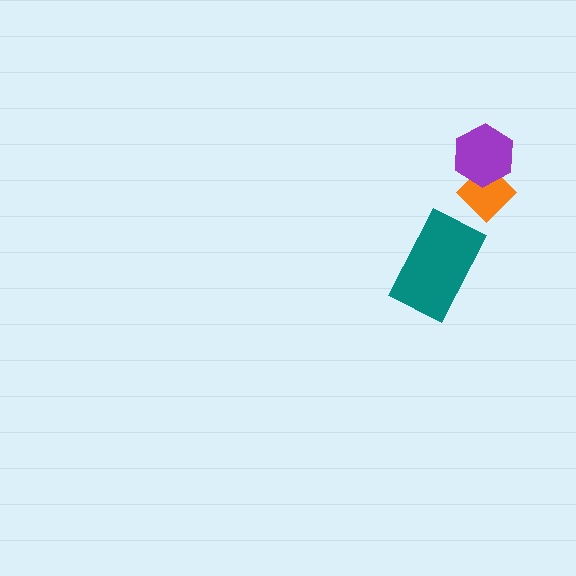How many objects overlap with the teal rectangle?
0 objects overlap with the teal rectangle.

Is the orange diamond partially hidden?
Yes, it is partially covered by another shape.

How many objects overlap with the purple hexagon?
1 object overlaps with the purple hexagon.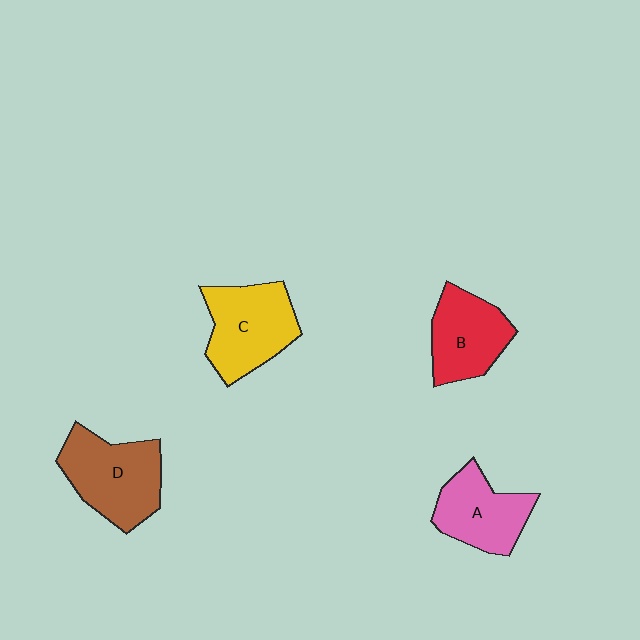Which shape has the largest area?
Shape D (brown).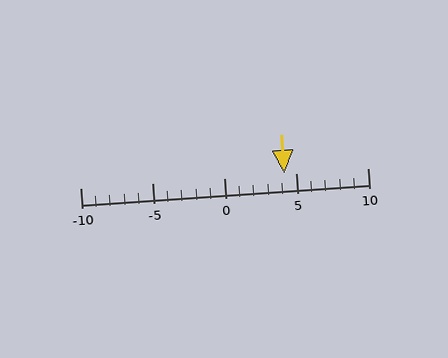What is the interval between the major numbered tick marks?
The major tick marks are spaced 5 units apart.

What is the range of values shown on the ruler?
The ruler shows values from -10 to 10.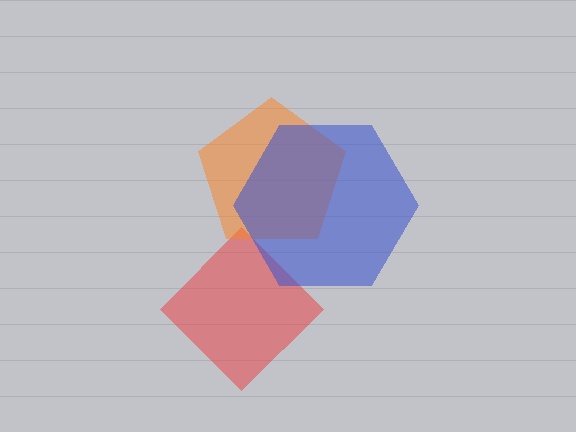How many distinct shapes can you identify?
There are 3 distinct shapes: a red diamond, an orange pentagon, a blue hexagon.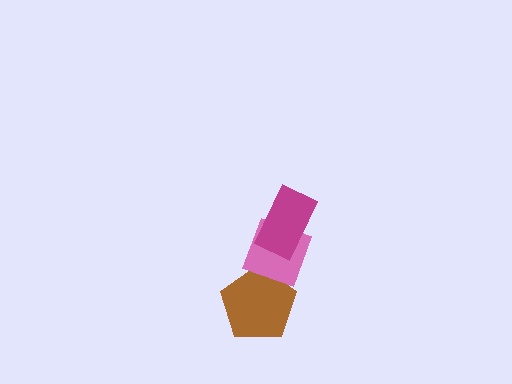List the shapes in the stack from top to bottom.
From top to bottom: the magenta rectangle, the pink diamond, the brown pentagon.